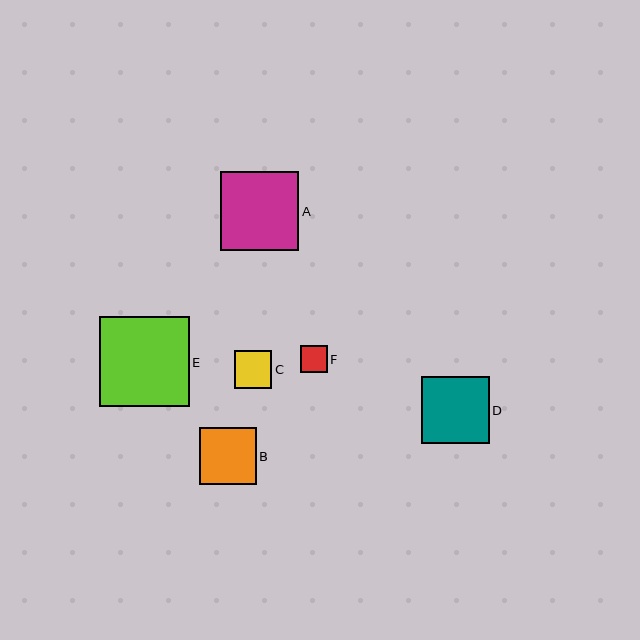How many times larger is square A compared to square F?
Square A is approximately 2.9 times the size of square F.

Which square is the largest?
Square E is the largest with a size of approximately 89 pixels.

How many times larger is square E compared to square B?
Square E is approximately 1.6 times the size of square B.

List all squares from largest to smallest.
From largest to smallest: E, A, D, B, C, F.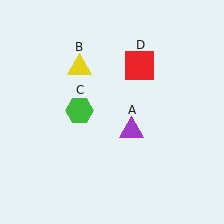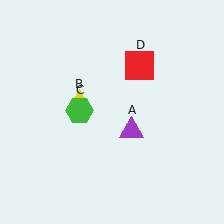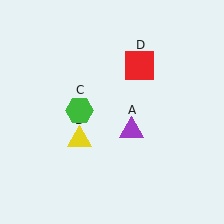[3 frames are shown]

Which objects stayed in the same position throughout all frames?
Purple triangle (object A) and green hexagon (object C) and red square (object D) remained stationary.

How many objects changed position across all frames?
1 object changed position: yellow triangle (object B).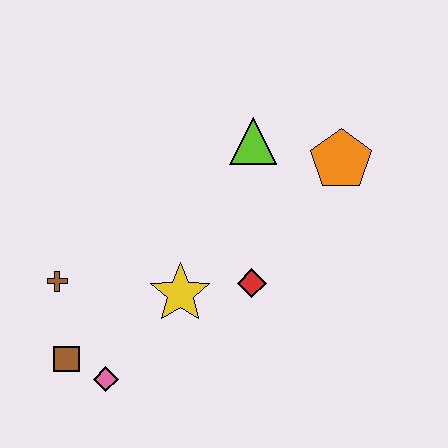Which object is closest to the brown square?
The pink diamond is closest to the brown square.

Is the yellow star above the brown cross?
No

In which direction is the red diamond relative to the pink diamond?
The red diamond is to the right of the pink diamond.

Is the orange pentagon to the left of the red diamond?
No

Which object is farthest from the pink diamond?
The orange pentagon is farthest from the pink diamond.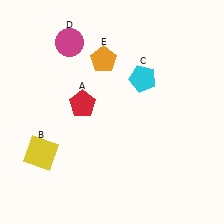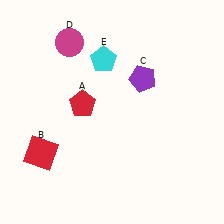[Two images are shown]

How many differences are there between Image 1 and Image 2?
There are 3 differences between the two images.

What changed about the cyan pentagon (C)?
In Image 1, C is cyan. In Image 2, it changed to purple.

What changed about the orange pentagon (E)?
In Image 1, E is orange. In Image 2, it changed to cyan.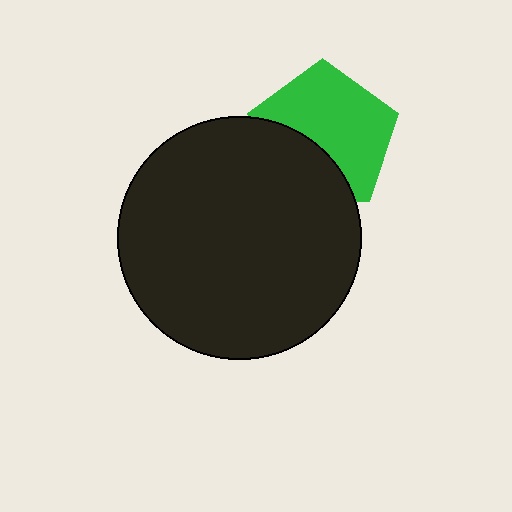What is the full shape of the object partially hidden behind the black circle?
The partially hidden object is a green pentagon.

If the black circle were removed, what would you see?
You would see the complete green pentagon.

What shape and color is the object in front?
The object in front is a black circle.